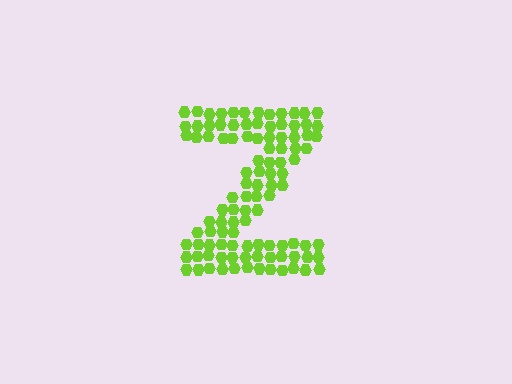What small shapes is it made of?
It is made of small hexagons.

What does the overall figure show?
The overall figure shows the letter Z.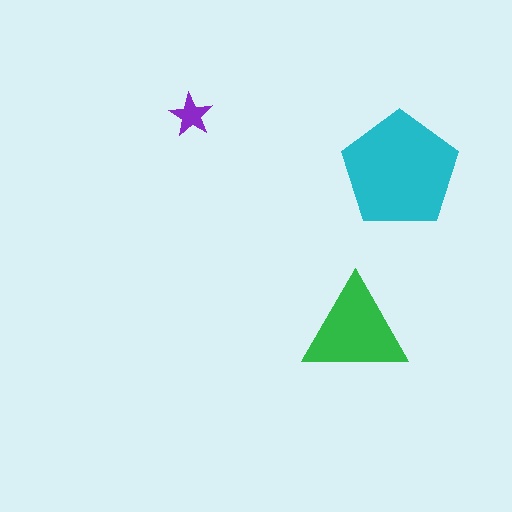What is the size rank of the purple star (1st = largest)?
3rd.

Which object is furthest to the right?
The cyan pentagon is rightmost.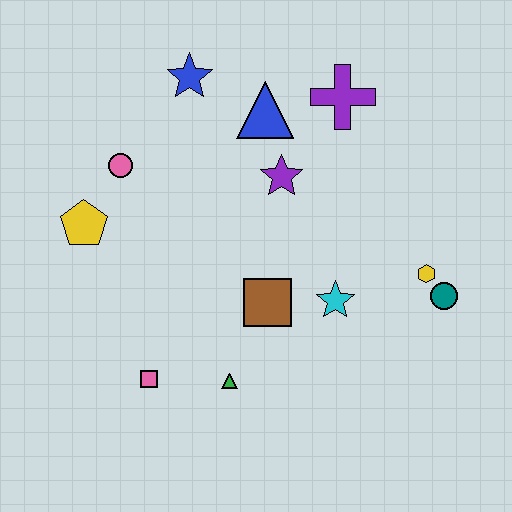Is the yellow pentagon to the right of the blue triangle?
No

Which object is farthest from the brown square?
The blue star is farthest from the brown square.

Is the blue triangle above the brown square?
Yes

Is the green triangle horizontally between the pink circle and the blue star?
No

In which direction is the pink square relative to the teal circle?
The pink square is to the left of the teal circle.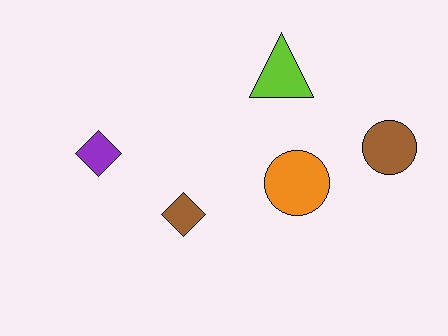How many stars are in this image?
There are no stars.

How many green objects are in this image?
There are no green objects.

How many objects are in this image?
There are 5 objects.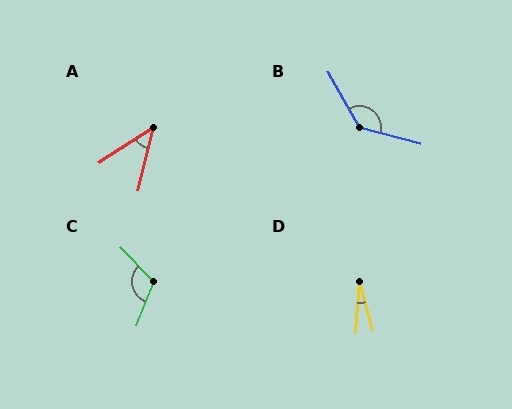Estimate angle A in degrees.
Approximately 43 degrees.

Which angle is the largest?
B, at approximately 134 degrees.